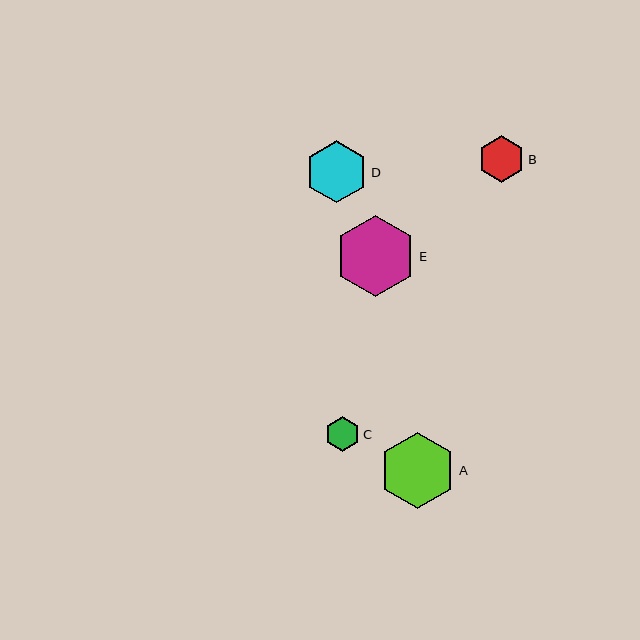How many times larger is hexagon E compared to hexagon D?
Hexagon E is approximately 1.3 times the size of hexagon D.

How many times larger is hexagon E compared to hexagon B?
Hexagon E is approximately 1.7 times the size of hexagon B.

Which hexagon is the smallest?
Hexagon C is the smallest with a size of approximately 36 pixels.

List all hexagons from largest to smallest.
From largest to smallest: E, A, D, B, C.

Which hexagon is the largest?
Hexagon E is the largest with a size of approximately 81 pixels.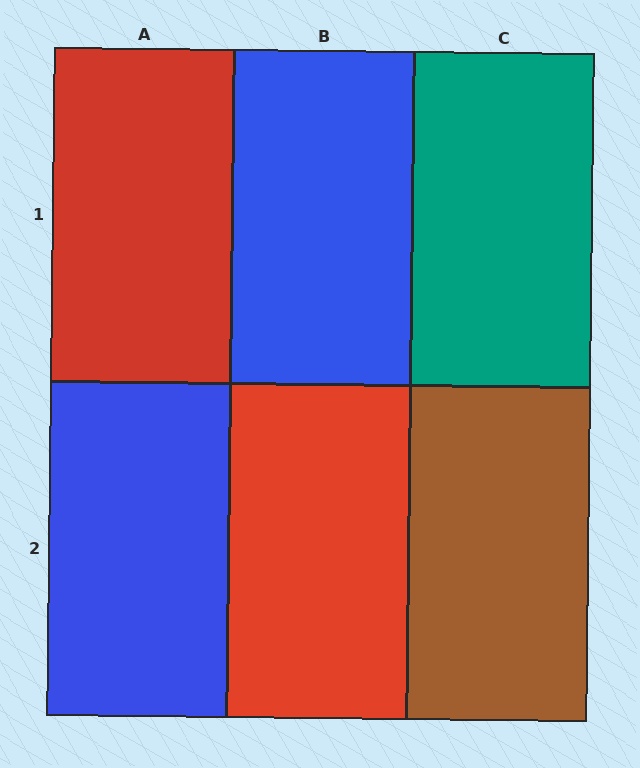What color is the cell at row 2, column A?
Blue.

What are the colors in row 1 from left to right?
Red, blue, teal.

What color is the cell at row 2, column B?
Red.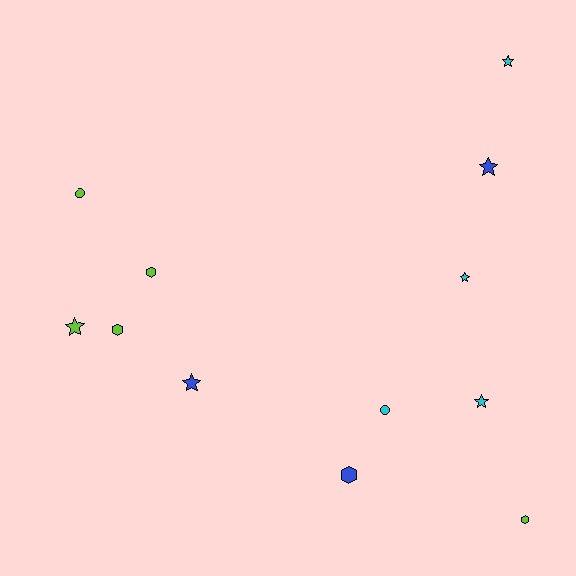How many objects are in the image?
There are 12 objects.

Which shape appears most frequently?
Star, with 6 objects.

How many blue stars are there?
There are 2 blue stars.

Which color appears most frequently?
Lime, with 5 objects.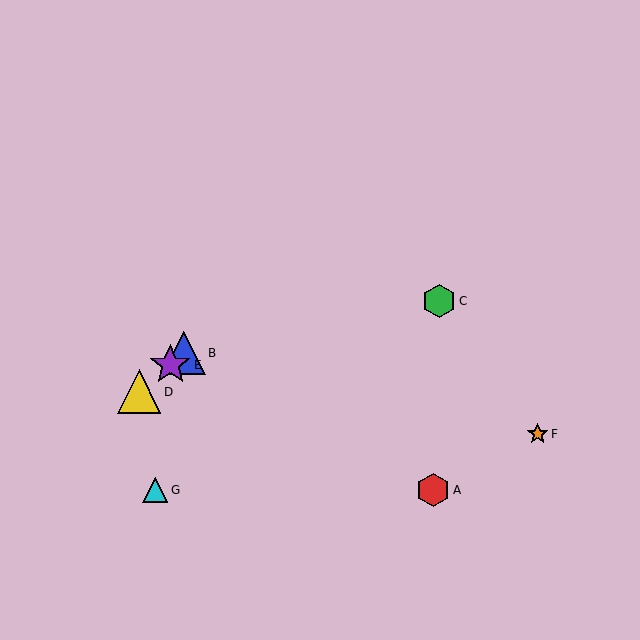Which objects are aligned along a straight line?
Objects B, D, E are aligned along a straight line.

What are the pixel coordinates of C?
Object C is at (439, 301).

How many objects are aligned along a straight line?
3 objects (B, D, E) are aligned along a straight line.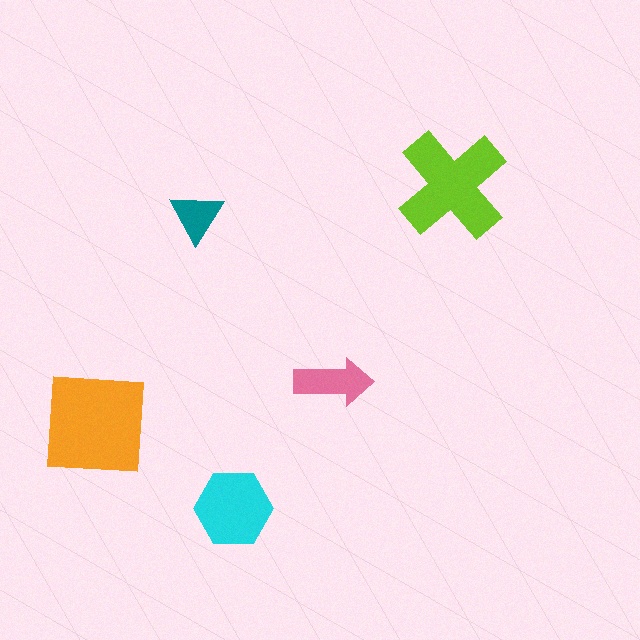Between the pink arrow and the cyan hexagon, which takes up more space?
The cyan hexagon.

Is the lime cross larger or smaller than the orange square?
Smaller.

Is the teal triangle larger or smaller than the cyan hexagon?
Smaller.